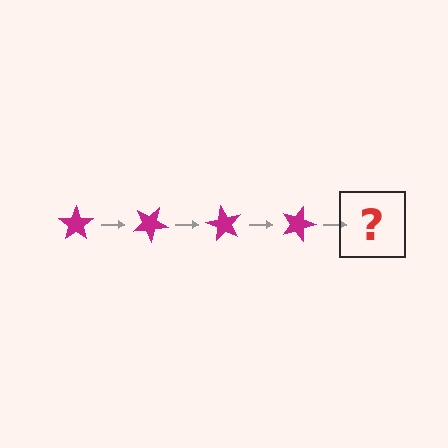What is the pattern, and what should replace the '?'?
The pattern is that the star rotates 30 degrees each step. The '?' should be a magenta star rotated 120 degrees.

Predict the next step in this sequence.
The next step is a magenta star rotated 120 degrees.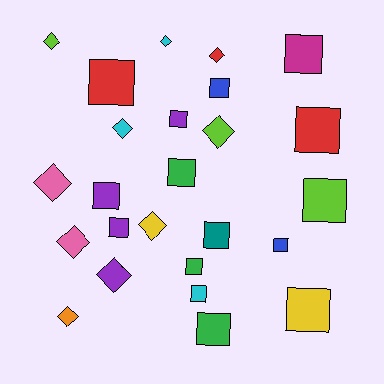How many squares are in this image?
There are 15 squares.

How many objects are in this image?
There are 25 objects.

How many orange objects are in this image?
There is 1 orange object.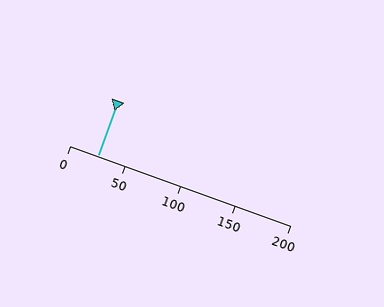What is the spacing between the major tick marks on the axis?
The major ticks are spaced 50 apart.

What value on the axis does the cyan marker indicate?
The marker indicates approximately 25.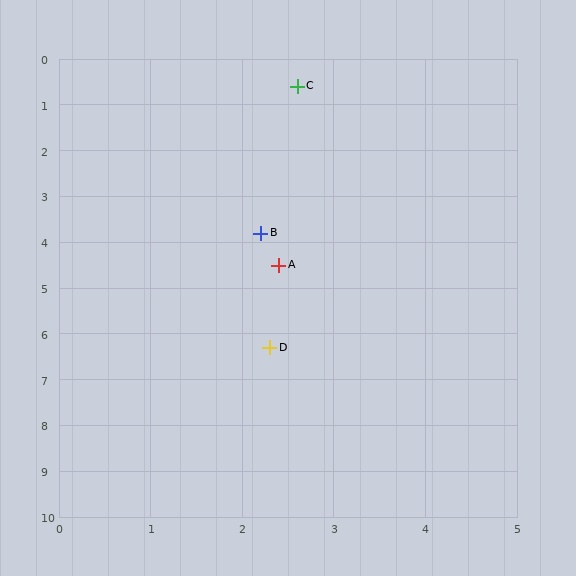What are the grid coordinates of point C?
Point C is at approximately (2.6, 0.6).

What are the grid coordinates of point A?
Point A is at approximately (2.4, 4.5).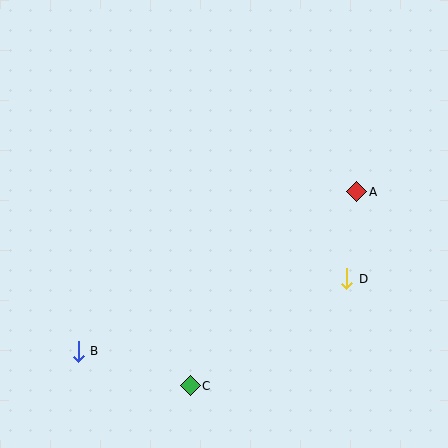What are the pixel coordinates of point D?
Point D is at (347, 279).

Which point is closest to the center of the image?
Point D at (347, 279) is closest to the center.